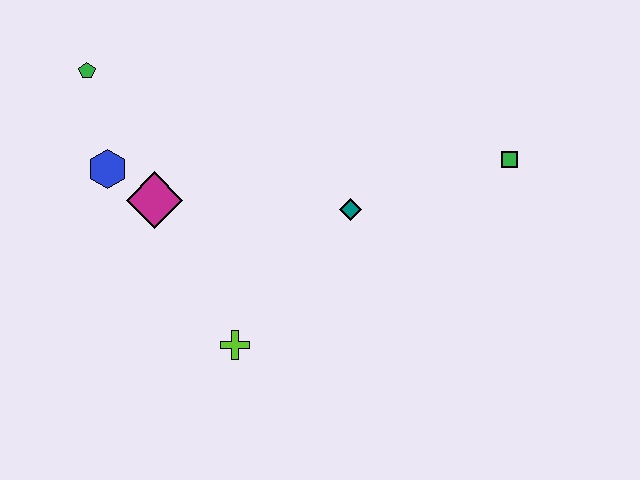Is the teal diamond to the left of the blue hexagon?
No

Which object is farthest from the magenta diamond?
The green square is farthest from the magenta diamond.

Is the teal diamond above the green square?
No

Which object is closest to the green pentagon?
The blue hexagon is closest to the green pentagon.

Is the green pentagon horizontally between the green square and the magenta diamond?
No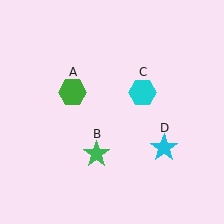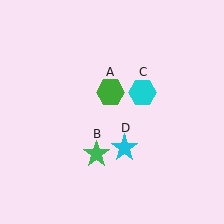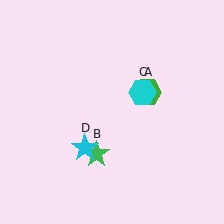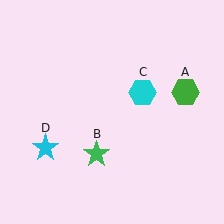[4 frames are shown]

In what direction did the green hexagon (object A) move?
The green hexagon (object A) moved right.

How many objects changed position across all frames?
2 objects changed position: green hexagon (object A), cyan star (object D).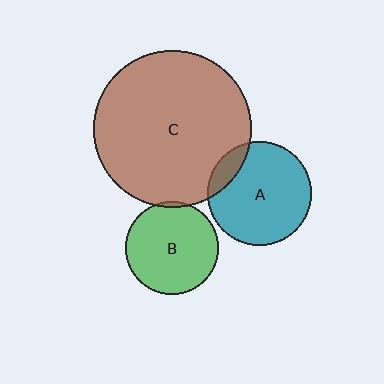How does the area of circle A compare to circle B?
Approximately 1.2 times.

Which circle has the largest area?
Circle C (brown).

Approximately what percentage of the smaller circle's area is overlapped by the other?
Approximately 15%.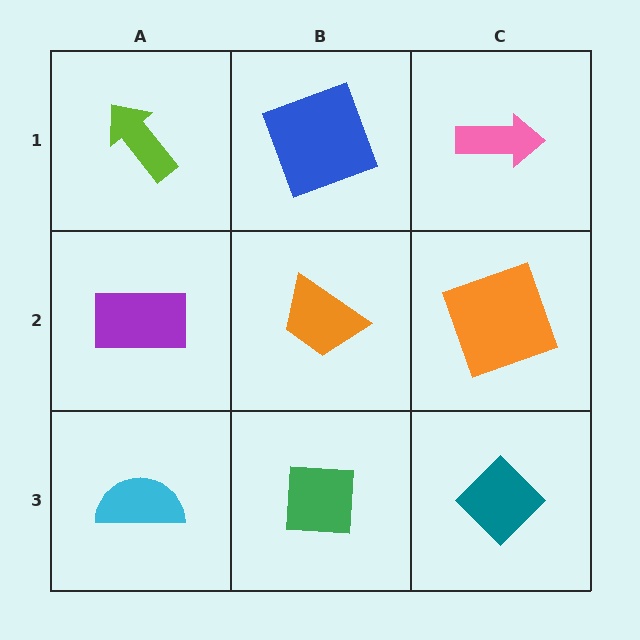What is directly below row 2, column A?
A cyan semicircle.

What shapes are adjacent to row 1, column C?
An orange square (row 2, column C), a blue square (row 1, column B).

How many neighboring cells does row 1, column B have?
3.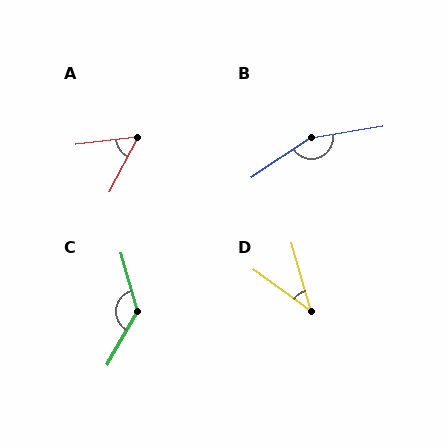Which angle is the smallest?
D, at approximately 38 degrees.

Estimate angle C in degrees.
Approximately 135 degrees.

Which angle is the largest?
B, at approximately 155 degrees.